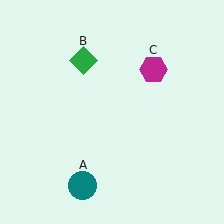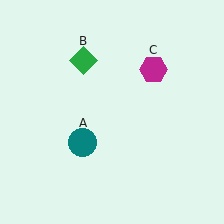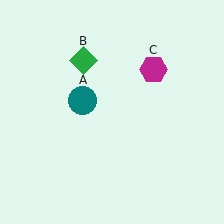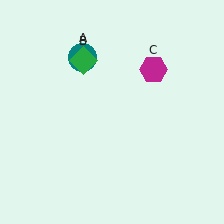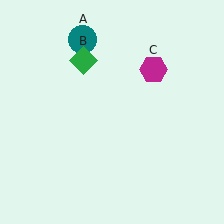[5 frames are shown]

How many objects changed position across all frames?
1 object changed position: teal circle (object A).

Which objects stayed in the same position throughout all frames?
Green diamond (object B) and magenta hexagon (object C) remained stationary.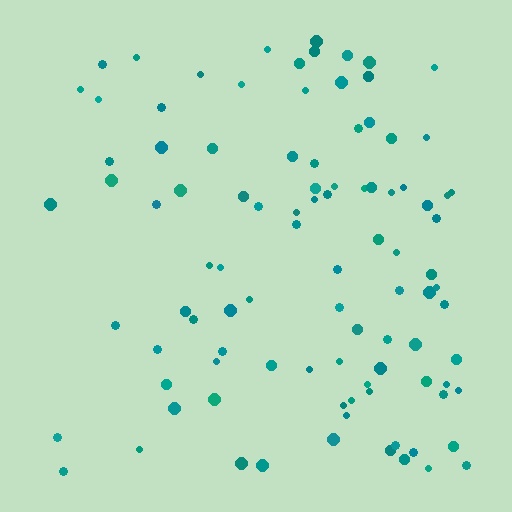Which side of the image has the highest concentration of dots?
The right.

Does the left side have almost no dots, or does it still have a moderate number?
Still a moderate number, just noticeably fewer than the right.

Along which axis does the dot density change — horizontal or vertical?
Horizontal.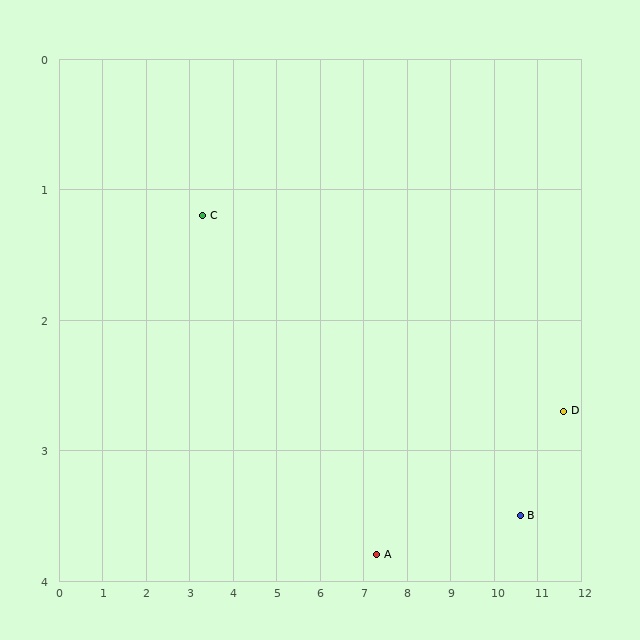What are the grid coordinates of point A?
Point A is at approximately (7.3, 3.8).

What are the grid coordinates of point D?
Point D is at approximately (11.6, 2.7).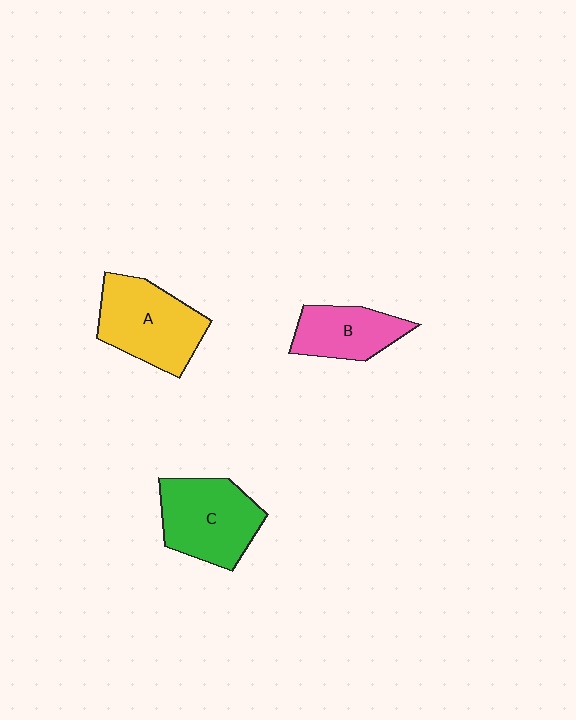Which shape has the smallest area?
Shape B (pink).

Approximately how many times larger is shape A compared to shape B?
Approximately 1.5 times.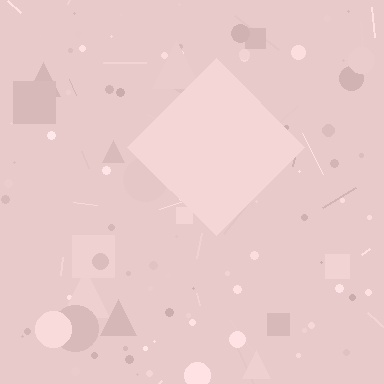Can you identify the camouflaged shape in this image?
The camouflaged shape is a diamond.